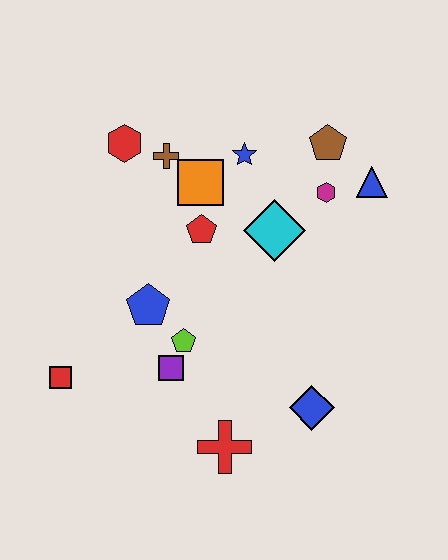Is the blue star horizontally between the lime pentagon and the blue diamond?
Yes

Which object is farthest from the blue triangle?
The red square is farthest from the blue triangle.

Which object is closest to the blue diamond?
The red cross is closest to the blue diamond.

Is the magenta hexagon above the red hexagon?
No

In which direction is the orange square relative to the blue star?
The orange square is to the left of the blue star.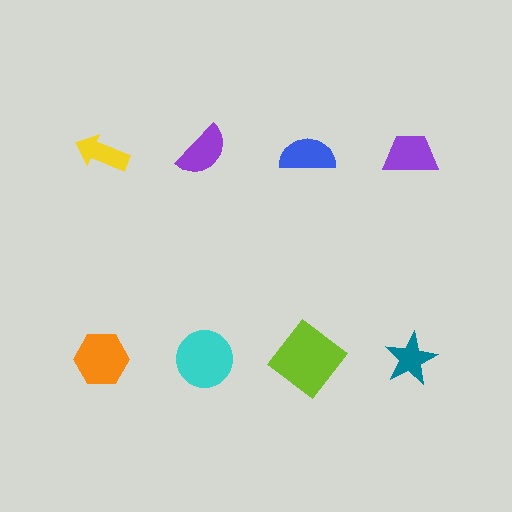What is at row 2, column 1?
An orange hexagon.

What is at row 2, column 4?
A teal star.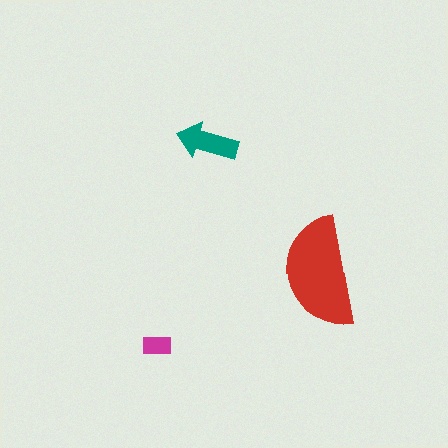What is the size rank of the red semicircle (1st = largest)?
1st.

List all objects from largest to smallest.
The red semicircle, the teal arrow, the magenta rectangle.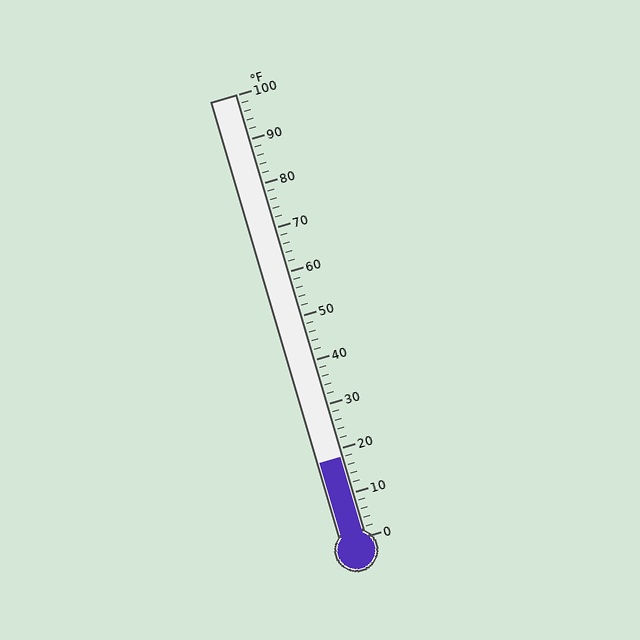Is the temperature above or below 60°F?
The temperature is below 60°F.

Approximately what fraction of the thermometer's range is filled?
The thermometer is filled to approximately 20% of its range.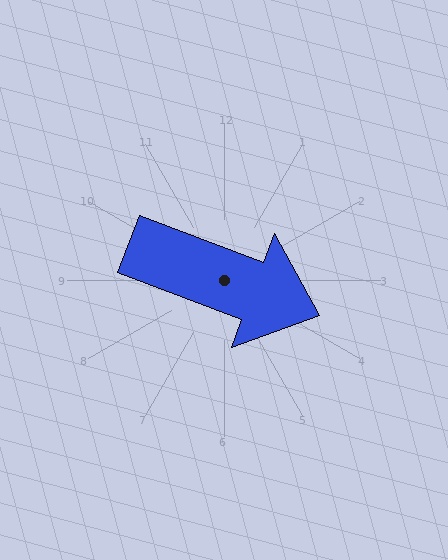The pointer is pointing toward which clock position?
Roughly 4 o'clock.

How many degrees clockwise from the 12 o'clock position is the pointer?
Approximately 111 degrees.